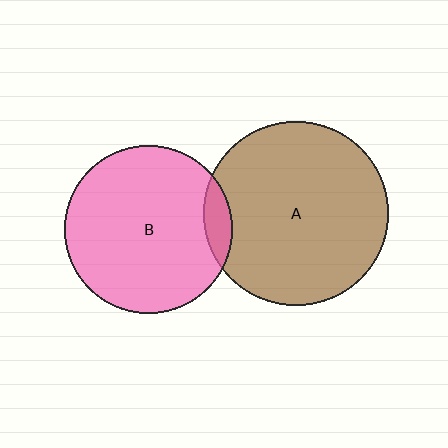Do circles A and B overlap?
Yes.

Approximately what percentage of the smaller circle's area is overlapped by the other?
Approximately 10%.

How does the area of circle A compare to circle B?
Approximately 1.2 times.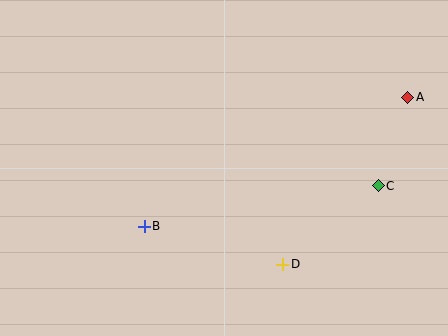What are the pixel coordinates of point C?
Point C is at (378, 186).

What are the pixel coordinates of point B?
Point B is at (144, 226).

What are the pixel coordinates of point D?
Point D is at (283, 264).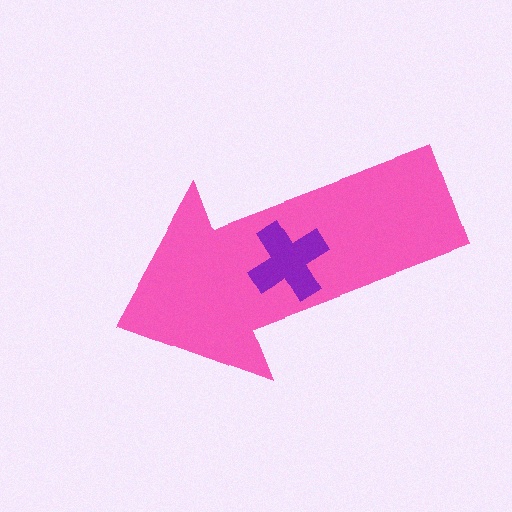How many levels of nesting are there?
2.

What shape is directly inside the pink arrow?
The purple cross.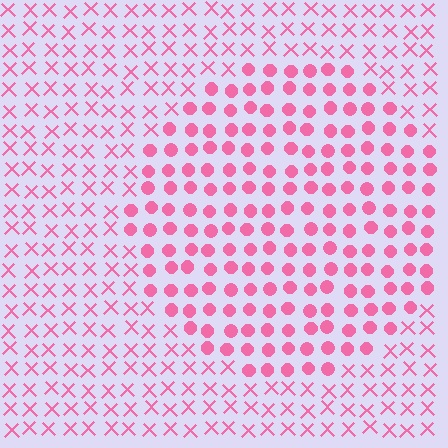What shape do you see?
I see a circle.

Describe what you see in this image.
The image is filled with small pink elements arranged in a uniform grid. A circle-shaped region contains circles, while the surrounding area contains X marks. The boundary is defined purely by the change in element shape.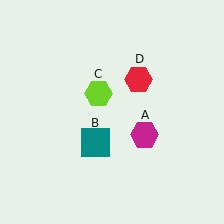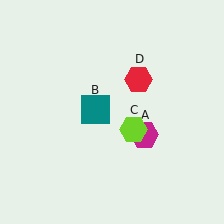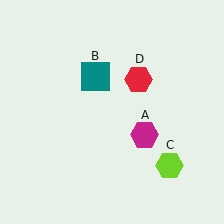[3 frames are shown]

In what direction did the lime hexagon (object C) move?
The lime hexagon (object C) moved down and to the right.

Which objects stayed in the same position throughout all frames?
Magenta hexagon (object A) and red hexagon (object D) remained stationary.